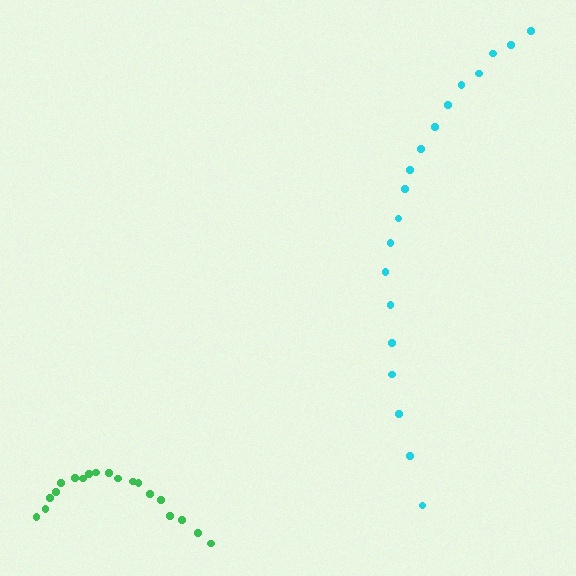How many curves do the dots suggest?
There are 2 distinct paths.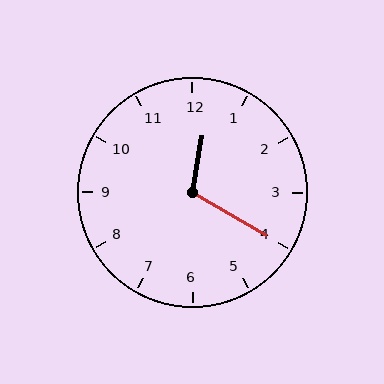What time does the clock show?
12:20.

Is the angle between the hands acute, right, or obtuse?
It is obtuse.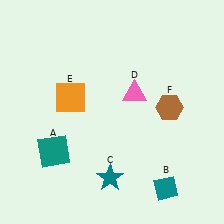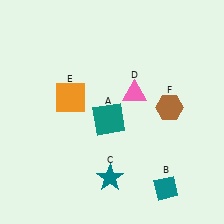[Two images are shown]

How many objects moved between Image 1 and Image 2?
1 object moved between the two images.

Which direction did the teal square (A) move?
The teal square (A) moved right.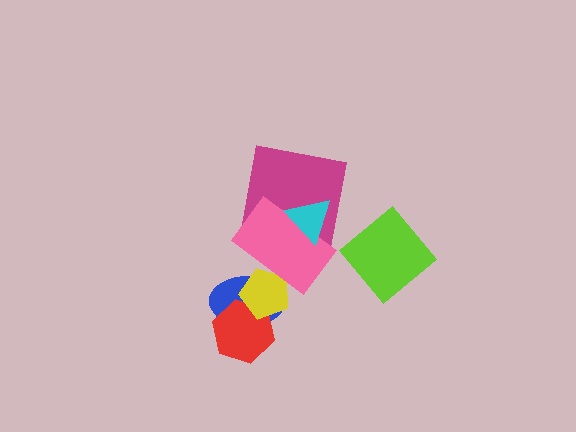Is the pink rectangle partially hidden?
Yes, it is partially covered by another shape.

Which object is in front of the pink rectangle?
The cyan triangle is in front of the pink rectangle.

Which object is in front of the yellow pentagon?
The pink rectangle is in front of the yellow pentagon.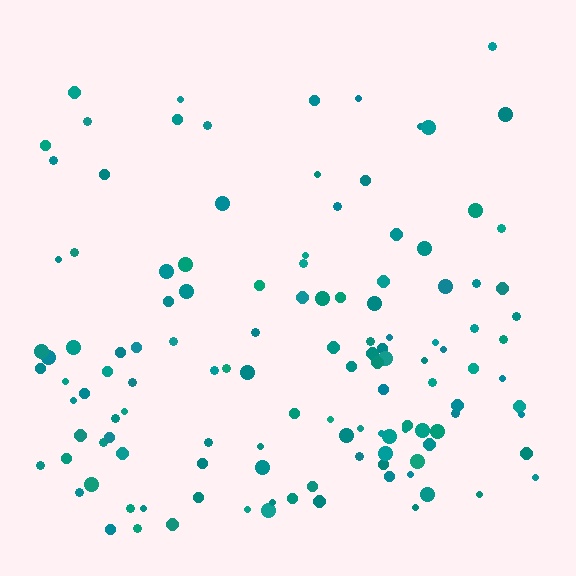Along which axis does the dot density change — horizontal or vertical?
Vertical.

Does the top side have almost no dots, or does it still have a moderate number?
Still a moderate number, just noticeably fewer than the bottom.